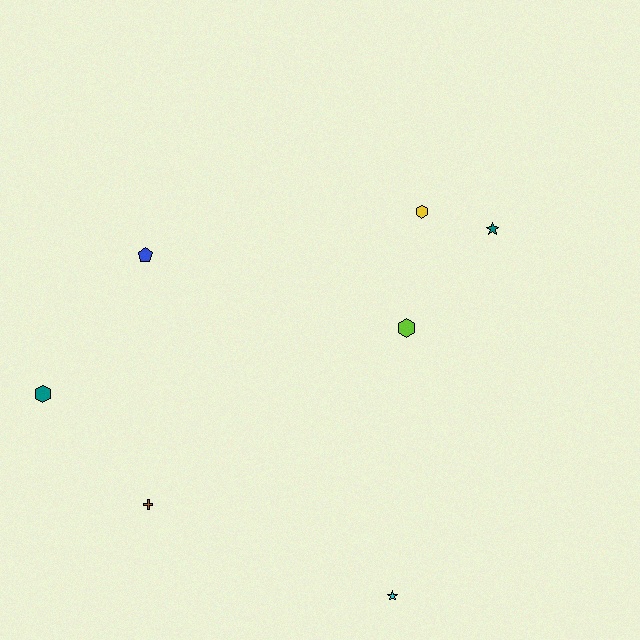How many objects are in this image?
There are 7 objects.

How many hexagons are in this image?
There are 3 hexagons.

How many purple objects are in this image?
There are no purple objects.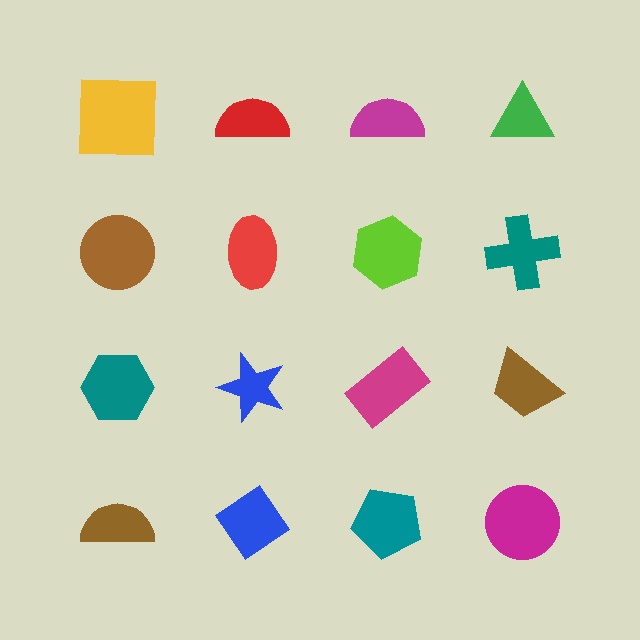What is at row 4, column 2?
A blue diamond.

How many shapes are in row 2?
4 shapes.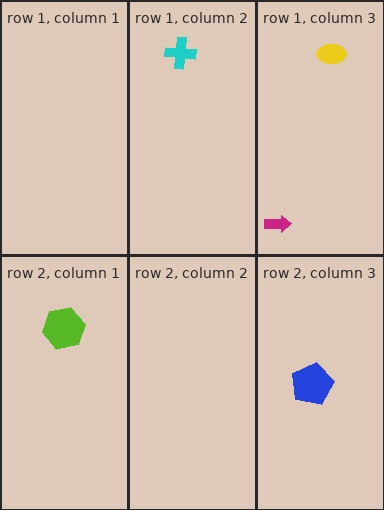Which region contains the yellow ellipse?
The row 1, column 3 region.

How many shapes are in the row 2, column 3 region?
1.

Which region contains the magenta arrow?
The row 1, column 3 region.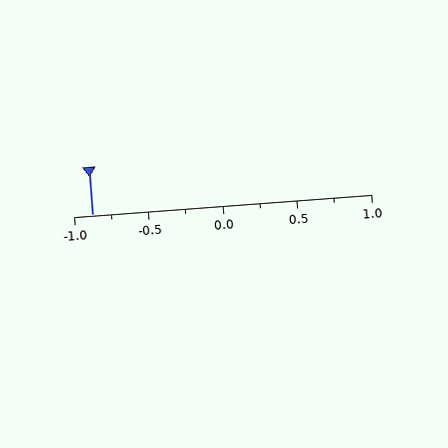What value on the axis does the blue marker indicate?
The marker indicates approximately -0.88.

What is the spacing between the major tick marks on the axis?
The major ticks are spaced 0.5 apart.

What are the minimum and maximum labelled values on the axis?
The axis runs from -1.0 to 1.0.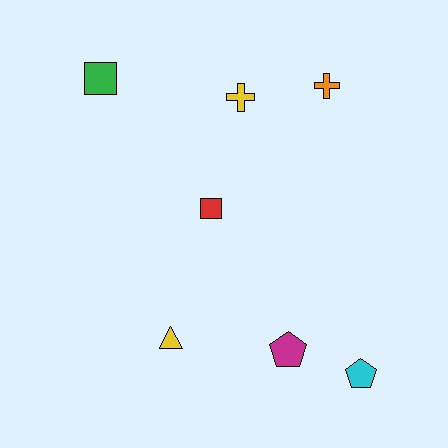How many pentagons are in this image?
There are 2 pentagons.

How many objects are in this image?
There are 7 objects.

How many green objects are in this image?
There is 1 green object.